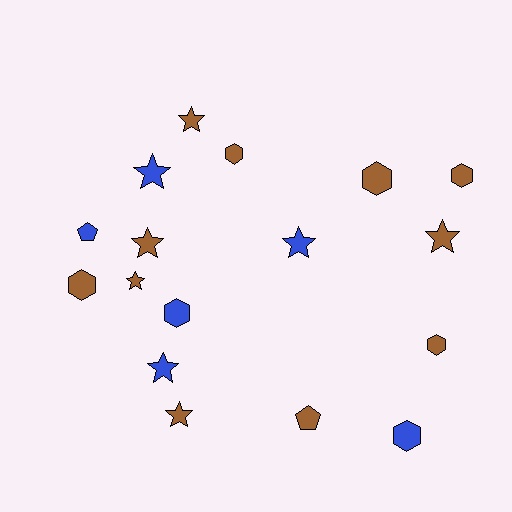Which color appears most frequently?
Brown, with 11 objects.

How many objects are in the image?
There are 17 objects.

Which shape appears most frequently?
Star, with 8 objects.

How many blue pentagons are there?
There is 1 blue pentagon.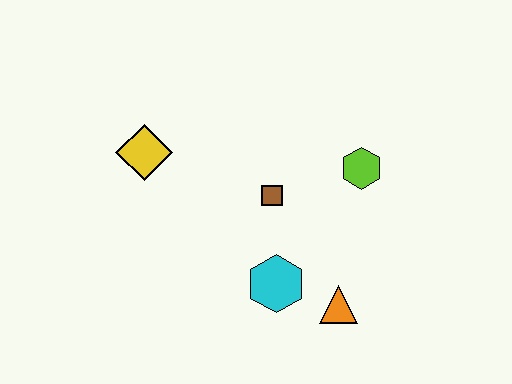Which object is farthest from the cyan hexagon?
The yellow diamond is farthest from the cyan hexagon.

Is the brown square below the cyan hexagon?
No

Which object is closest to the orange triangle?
The cyan hexagon is closest to the orange triangle.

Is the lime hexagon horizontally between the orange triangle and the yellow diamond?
No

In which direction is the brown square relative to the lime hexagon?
The brown square is to the left of the lime hexagon.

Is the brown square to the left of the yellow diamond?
No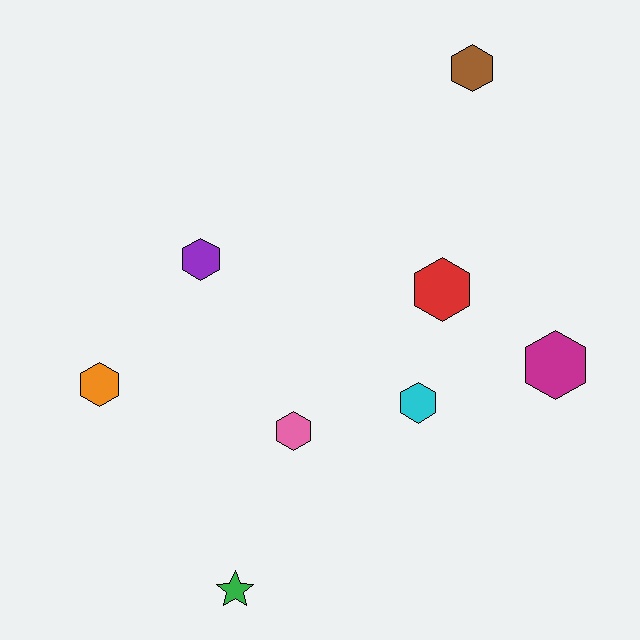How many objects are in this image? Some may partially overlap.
There are 8 objects.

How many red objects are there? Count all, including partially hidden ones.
There is 1 red object.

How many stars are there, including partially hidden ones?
There is 1 star.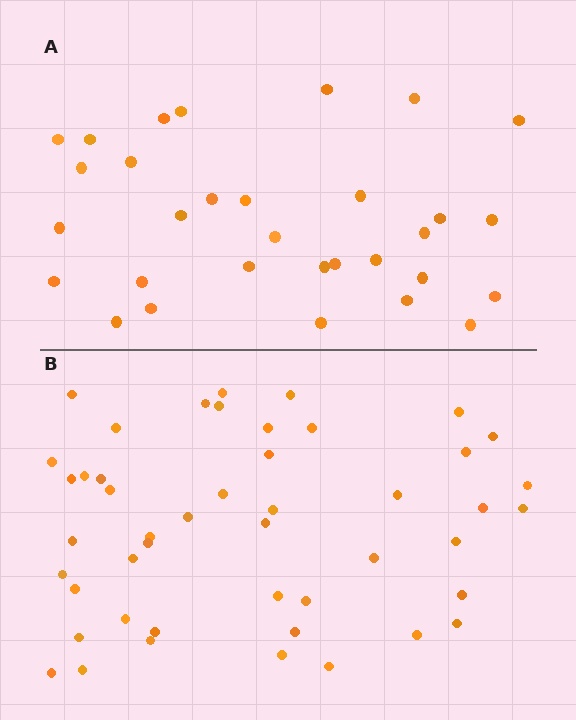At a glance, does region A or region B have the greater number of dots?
Region B (the bottom region) has more dots.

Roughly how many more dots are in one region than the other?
Region B has approximately 15 more dots than region A.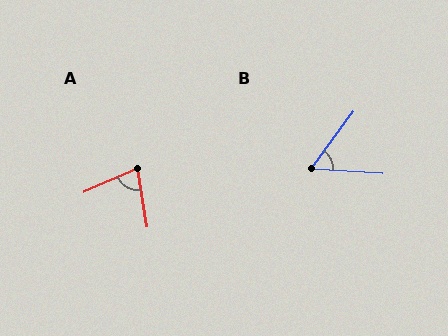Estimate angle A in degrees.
Approximately 75 degrees.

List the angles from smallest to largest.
B (57°), A (75°).